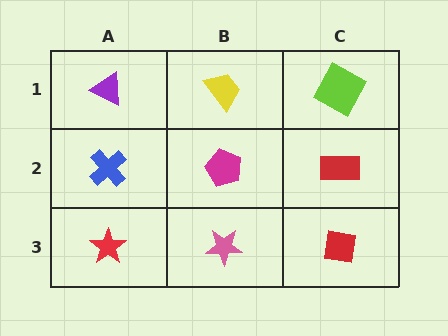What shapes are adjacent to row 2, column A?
A purple triangle (row 1, column A), a red star (row 3, column A), a magenta pentagon (row 2, column B).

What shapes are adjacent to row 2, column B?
A yellow trapezoid (row 1, column B), a pink star (row 3, column B), a blue cross (row 2, column A), a red rectangle (row 2, column C).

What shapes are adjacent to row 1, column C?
A red rectangle (row 2, column C), a yellow trapezoid (row 1, column B).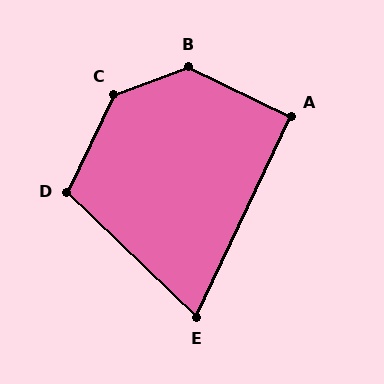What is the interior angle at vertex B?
Approximately 134 degrees (obtuse).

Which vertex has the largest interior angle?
C, at approximately 136 degrees.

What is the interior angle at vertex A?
Approximately 90 degrees (approximately right).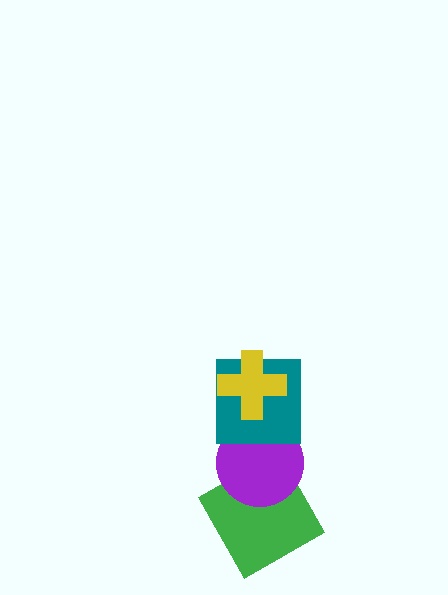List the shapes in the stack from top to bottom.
From top to bottom: the yellow cross, the teal square, the purple circle, the green square.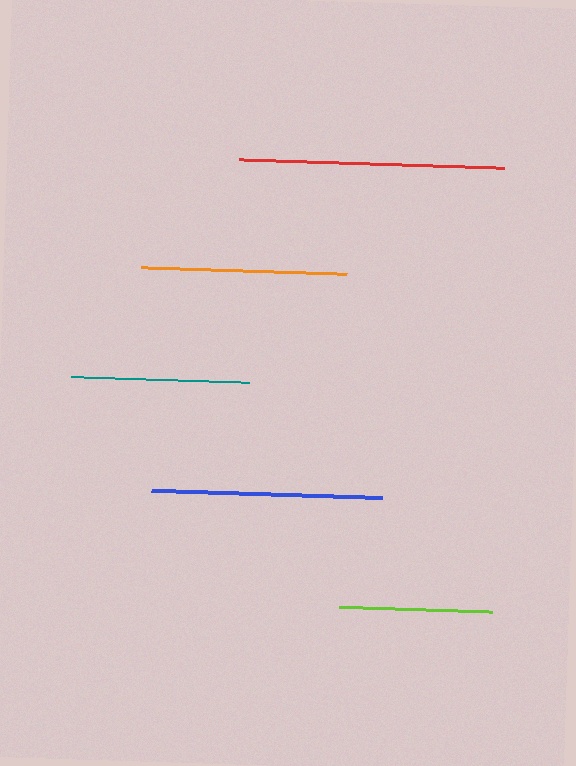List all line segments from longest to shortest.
From longest to shortest: red, blue, orange, teal, lime.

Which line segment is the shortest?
The lime line is the shortest at approximately 153 pixels.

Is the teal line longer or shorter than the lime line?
The teal line is longer than the lime line.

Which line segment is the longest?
The red line is the longest at approximately 265 pixels.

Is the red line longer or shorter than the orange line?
The red line is longer than the orange line.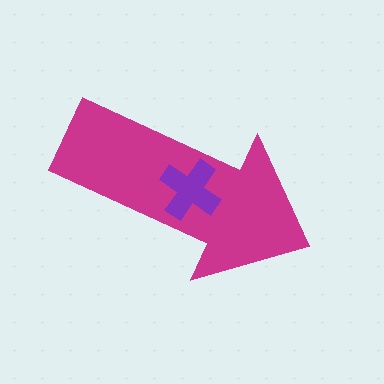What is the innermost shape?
The purple cross.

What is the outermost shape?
The magenta arrow.